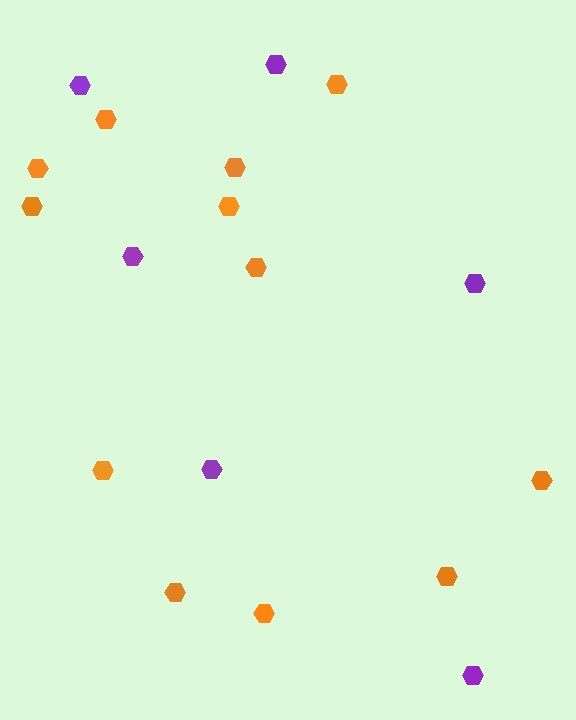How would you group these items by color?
There are 2 groups: one group of purple hexagons (6) and one group of orange hexagons (12).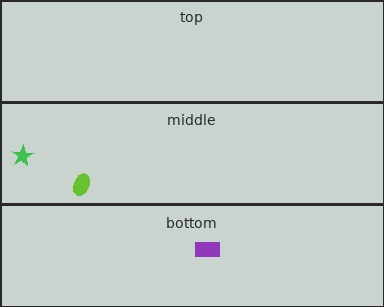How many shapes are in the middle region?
2.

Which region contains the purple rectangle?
The bottom region.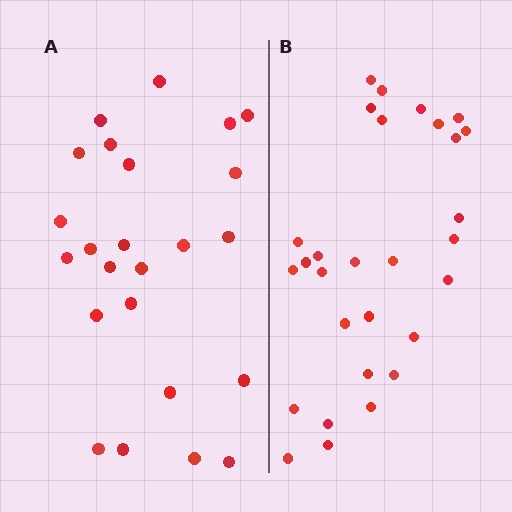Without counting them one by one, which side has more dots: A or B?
Region B (the right region) has more dots.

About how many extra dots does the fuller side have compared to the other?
Region B has about 5 more dots than region A.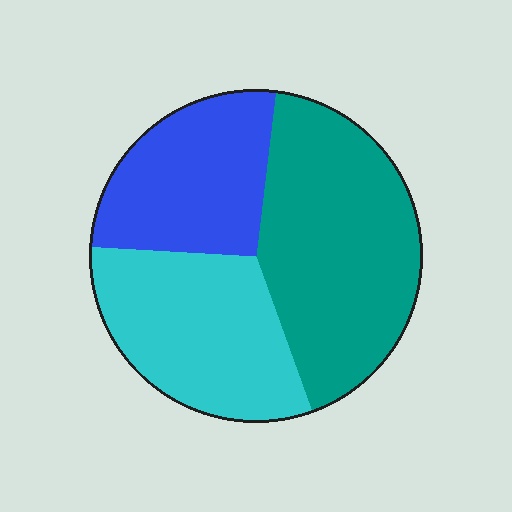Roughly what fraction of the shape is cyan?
Cyan covers roughly 30% of the shape.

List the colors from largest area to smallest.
From largest to smallest: teal, cyan, blue.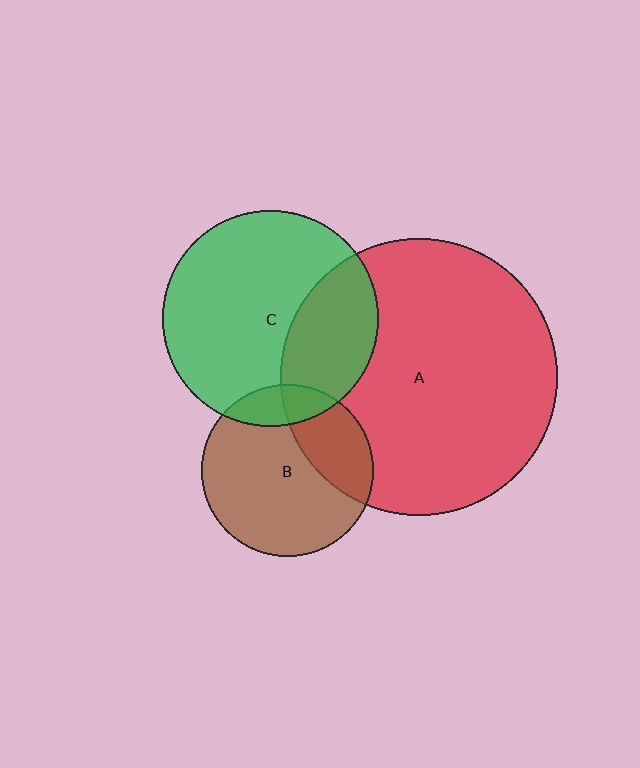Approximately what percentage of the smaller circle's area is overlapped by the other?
Approximately 15%.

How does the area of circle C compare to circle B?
Approximately 1.6 times.